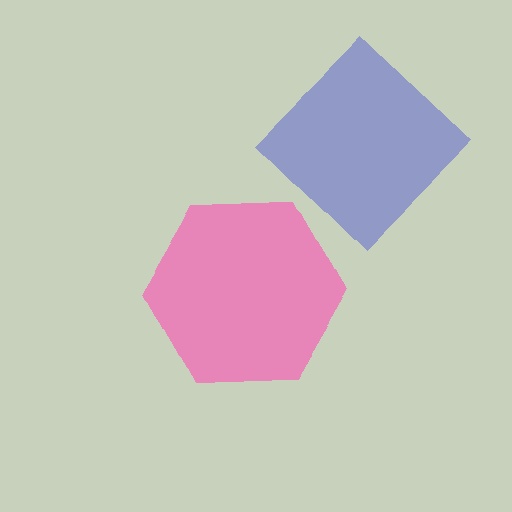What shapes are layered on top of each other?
The layered shapes are: a pink hexagon, a blue diamond.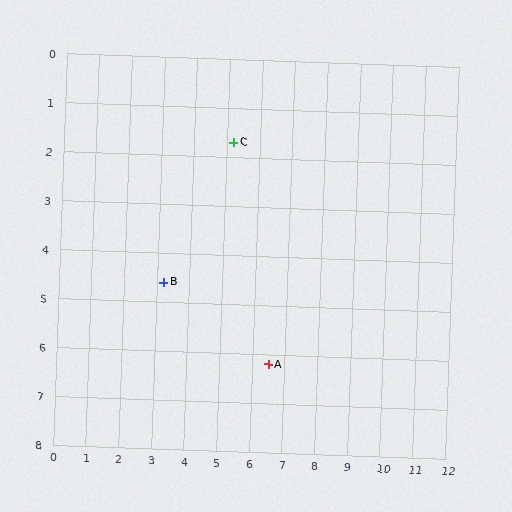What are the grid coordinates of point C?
Point C is at approximately (5.2, 1.7).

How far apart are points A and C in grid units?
Points A and C are about 4.7 grid units apart.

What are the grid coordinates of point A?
Point A is at approximately (6.5, 6.2).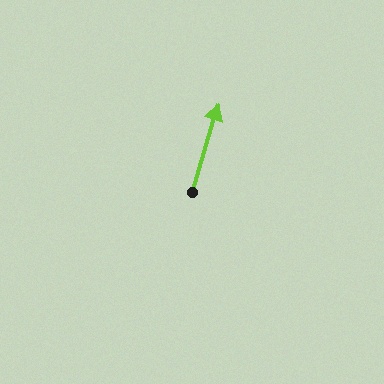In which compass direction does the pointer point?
North.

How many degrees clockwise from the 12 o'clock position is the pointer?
Approximately 16 degrees.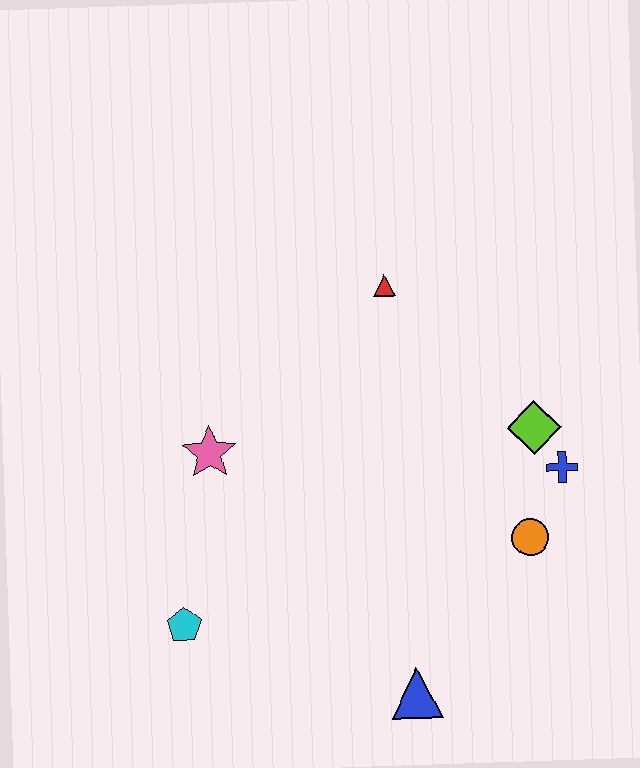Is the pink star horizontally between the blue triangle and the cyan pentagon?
Yes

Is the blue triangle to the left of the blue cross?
Yes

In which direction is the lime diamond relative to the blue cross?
The lime diamond is above the blue cross.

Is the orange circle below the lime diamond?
Yes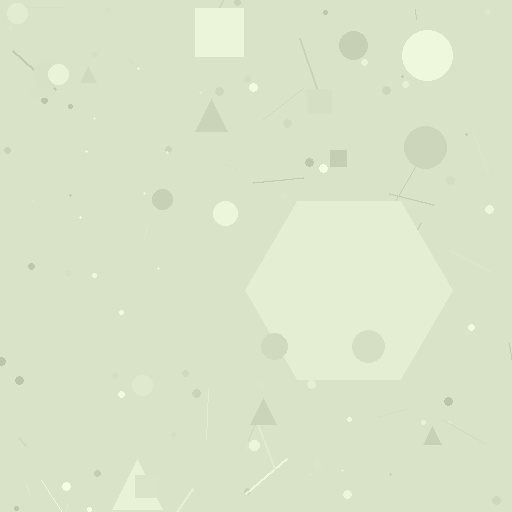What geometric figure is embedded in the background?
A hexagon is embedded in the background.